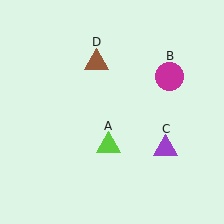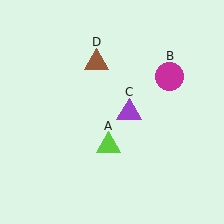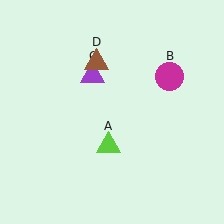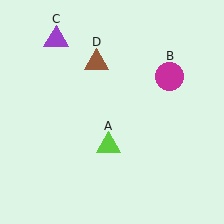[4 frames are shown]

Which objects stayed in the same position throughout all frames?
Lime triangle (object A) and magenta circle (object B) and brown triangle (object D) remained stationary.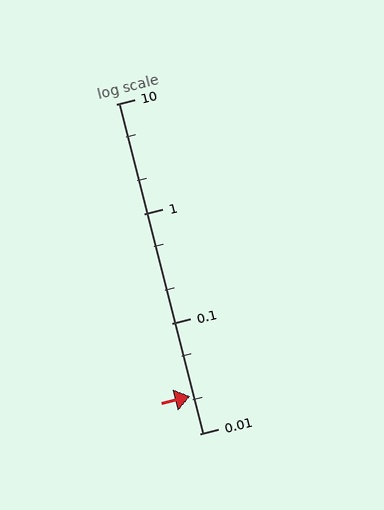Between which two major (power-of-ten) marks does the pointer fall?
The pointer is between 0.01 and 0.1.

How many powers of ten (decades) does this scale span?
The scale spans 3 decades, from 0.01 to 10.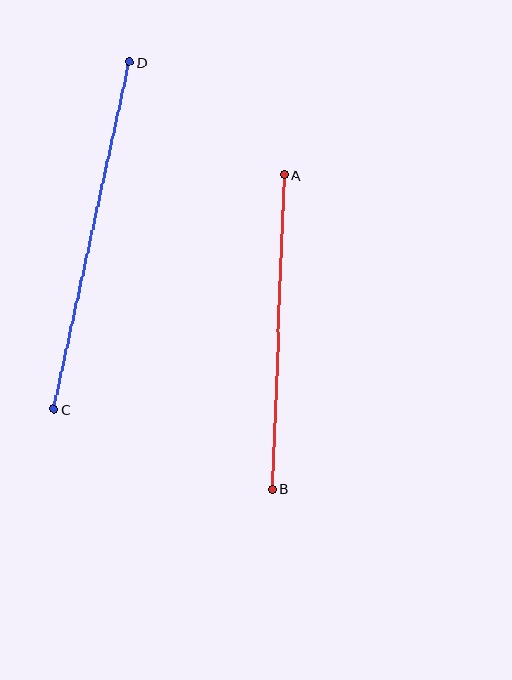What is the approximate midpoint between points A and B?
The midpoint is at approximately (278, 332) pixels.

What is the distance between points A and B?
The distance is approximately 314 pixels.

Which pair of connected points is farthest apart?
Points C and D are farthest apart.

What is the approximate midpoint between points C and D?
The midpoint is at approximately (92, 236) pixels.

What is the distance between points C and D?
The distance is approximately 355 pixels.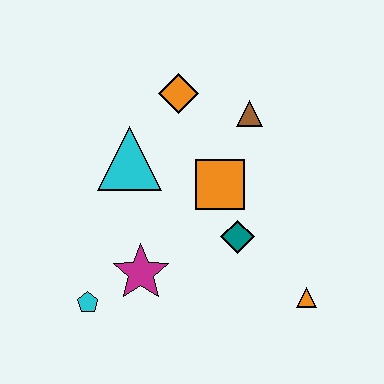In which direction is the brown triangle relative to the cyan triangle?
The brown triangle is to the right of the cyan triangle.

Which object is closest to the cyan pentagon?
The magenta star is closest to the cyan pentagon.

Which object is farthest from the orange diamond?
The orange triangle is farthest from the orange diamond.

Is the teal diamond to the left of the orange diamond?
No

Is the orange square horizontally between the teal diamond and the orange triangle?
No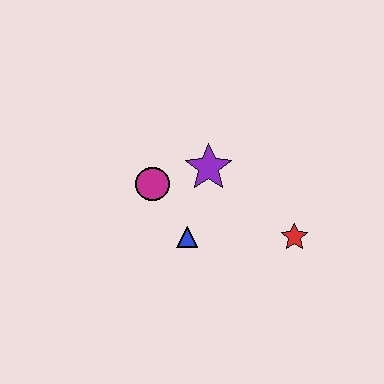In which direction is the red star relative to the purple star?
The red star is to the right of the purple star.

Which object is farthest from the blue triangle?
The red star is farthest from the blue triangle.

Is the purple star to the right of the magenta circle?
Yes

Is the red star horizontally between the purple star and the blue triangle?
No